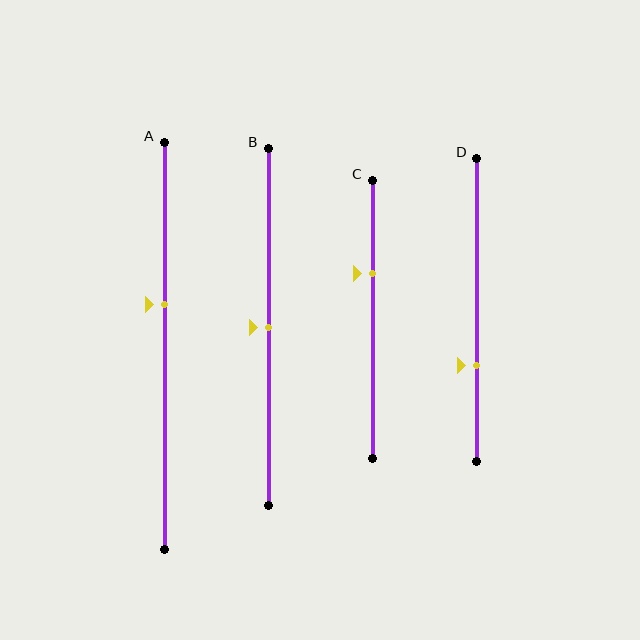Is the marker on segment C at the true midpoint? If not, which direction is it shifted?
No, the marker on segment C is shifted upward by about 16% of the segment length.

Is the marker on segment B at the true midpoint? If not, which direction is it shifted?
Yes, the marker on segment B is at the true midpoint.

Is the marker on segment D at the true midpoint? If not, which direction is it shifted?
No, the marker on segment D is shifted downward by about 18% of the segment length.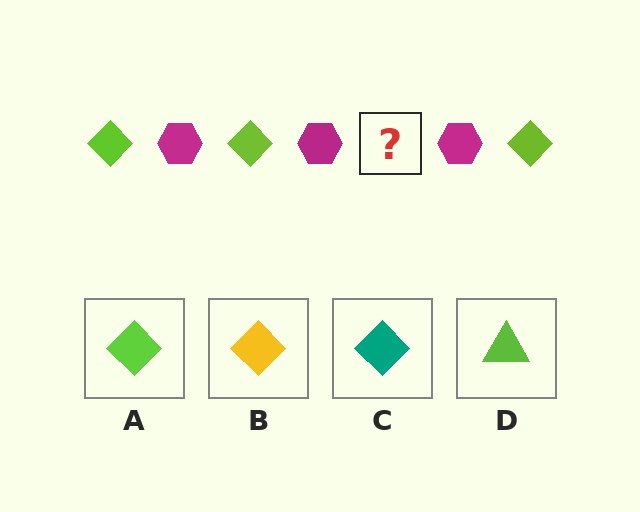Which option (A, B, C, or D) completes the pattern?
A.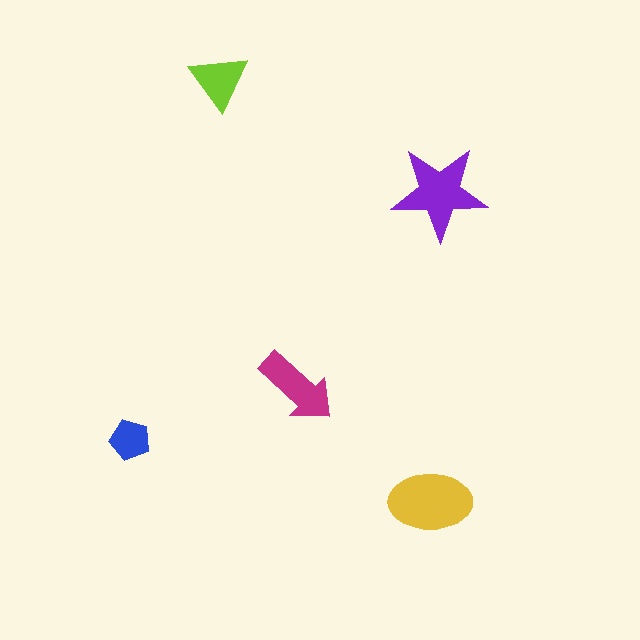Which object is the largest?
The yellow ellipse.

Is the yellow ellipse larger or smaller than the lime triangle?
Larger.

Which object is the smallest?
The blue pentagon.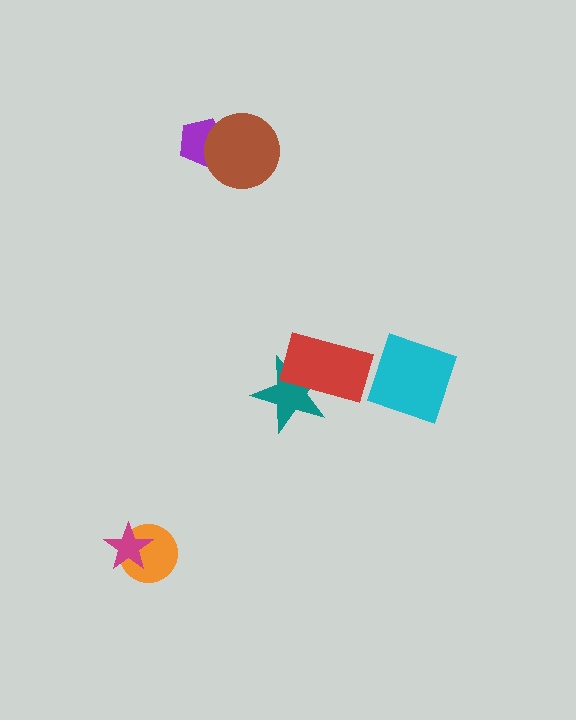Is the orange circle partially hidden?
Yes, it is partially covered by another shape.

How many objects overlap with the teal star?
1 object overlaps with the teal star.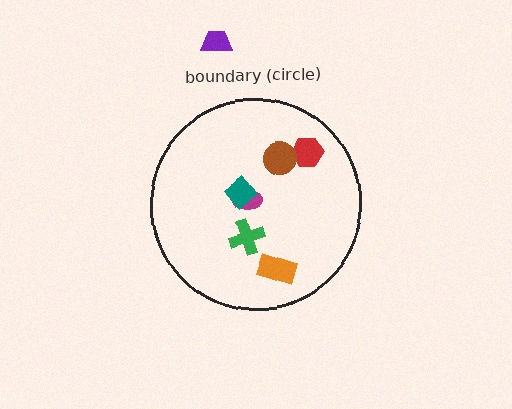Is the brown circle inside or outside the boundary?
Inside.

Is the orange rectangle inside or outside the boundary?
Inside.